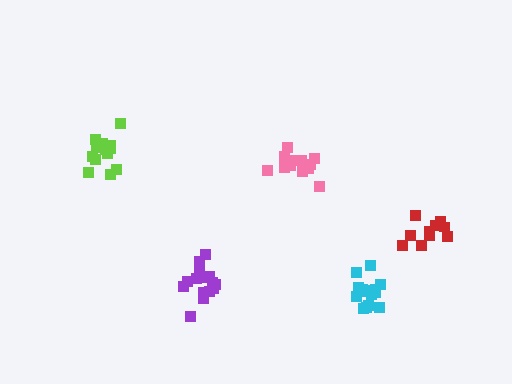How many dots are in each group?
Group 1: 16 dots, Group 2: 13 dots, Group 3: 10 dots, Group 4: 12 dots, Group 5: 15 dots (66 total).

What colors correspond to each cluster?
The clusters are colored: cyan, lime, red, pink, purple.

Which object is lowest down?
The cyan cluster is bottommost.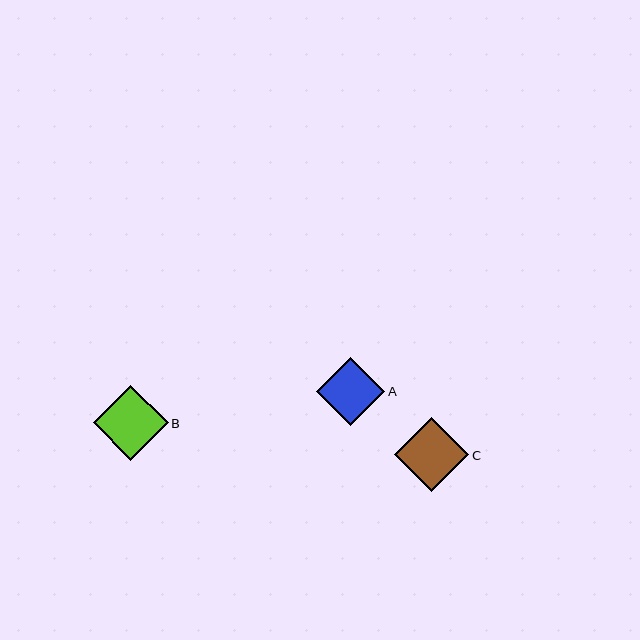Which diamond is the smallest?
Diamond A is the smallest with a size of approximately 68 pixels.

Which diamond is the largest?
Diamond B is the largest with a size of approximately 75 pixels.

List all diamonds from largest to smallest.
From largest to smallest: B, C, A.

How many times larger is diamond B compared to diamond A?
Diamond B is approximately 1.1 times the size of diamond A.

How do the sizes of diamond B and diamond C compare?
Diamond B and diamond C are approximately the same size.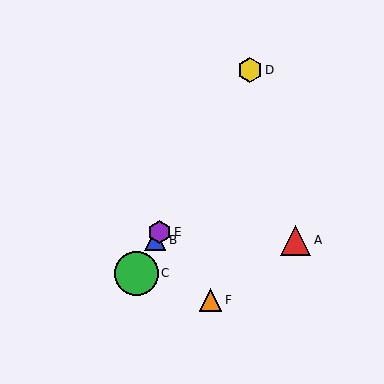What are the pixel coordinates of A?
Object A is at (295, 240).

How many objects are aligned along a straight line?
4 objects (B, C, D, E) are aligned along a straight line.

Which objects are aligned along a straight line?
Objects B, C, D, E are aligned along a straight line.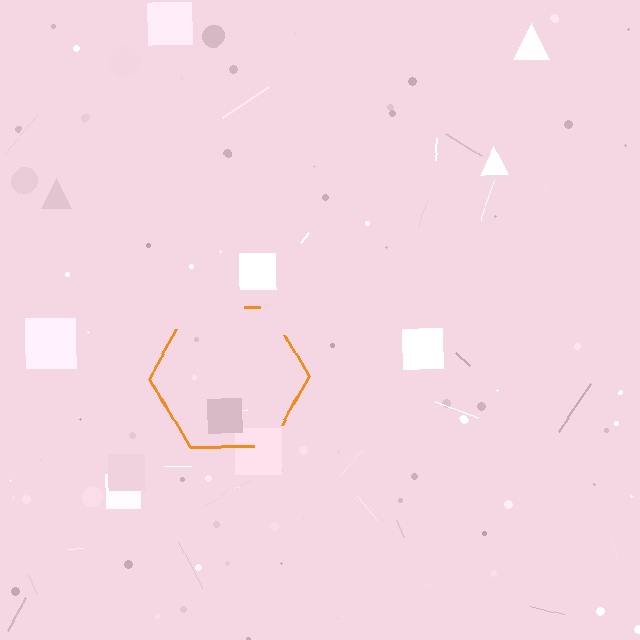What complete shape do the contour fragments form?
The contour fragments form a hexagon.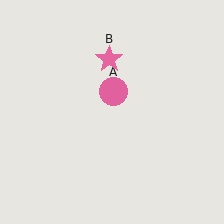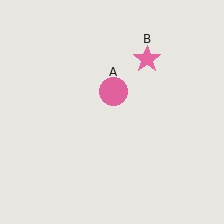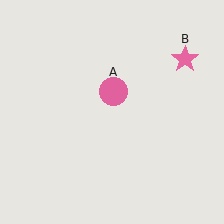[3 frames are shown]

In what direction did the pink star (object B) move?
The pink star (object B) moved right.